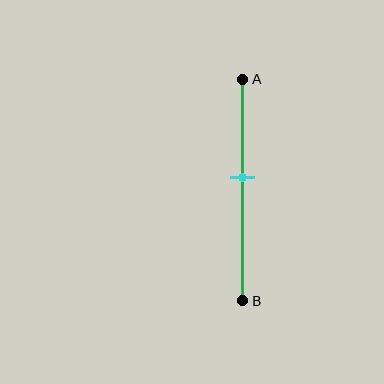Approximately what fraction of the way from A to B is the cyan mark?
The cyan mark is approximately 45% of the way from A to B.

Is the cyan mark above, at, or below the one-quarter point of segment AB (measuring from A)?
The cyan mark is below the one-quarter point of segment AB.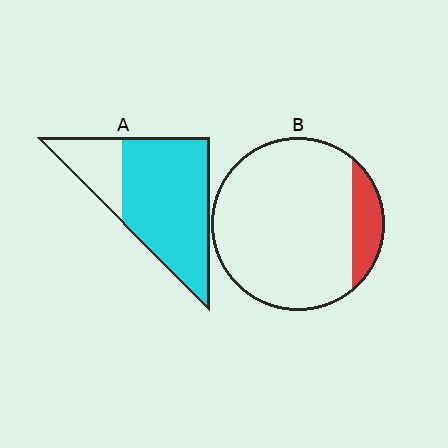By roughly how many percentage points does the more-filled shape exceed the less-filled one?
By roughly 65 percentage points (A over B).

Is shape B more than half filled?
No.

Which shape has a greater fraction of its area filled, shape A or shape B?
Shape A.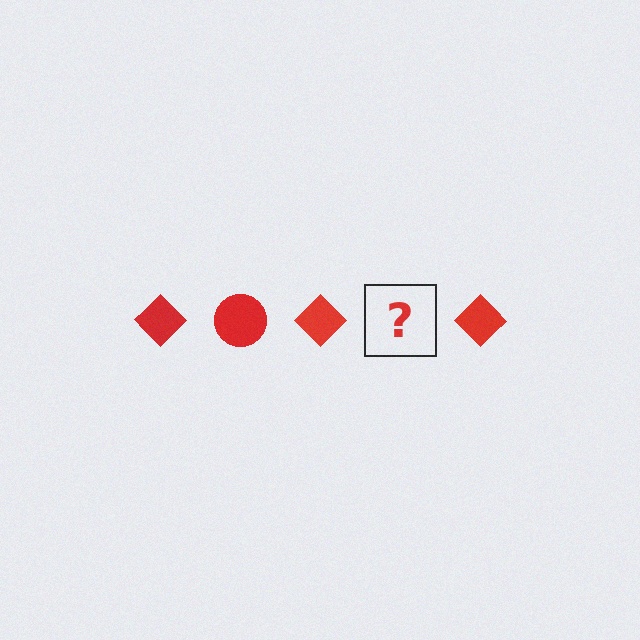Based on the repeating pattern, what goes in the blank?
The blank should be a red circle.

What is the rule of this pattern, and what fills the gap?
The rule is that the pattern cycles through diamond, circle shapes in red. The gap should be filled with a red circle.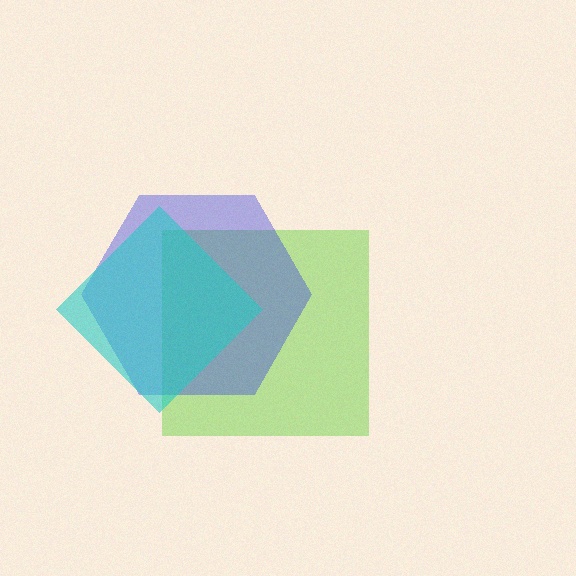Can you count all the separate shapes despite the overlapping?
Yes, there are 3 separate shapes.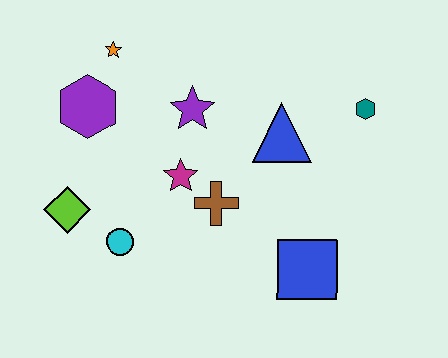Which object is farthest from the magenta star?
The teal hexagon is farthest from the magenta star.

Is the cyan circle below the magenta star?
Yes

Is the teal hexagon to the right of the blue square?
Yes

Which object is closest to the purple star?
The magenta star is closest to the purple star.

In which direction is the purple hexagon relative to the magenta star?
The purple hexagon is to the left of the magenta star.